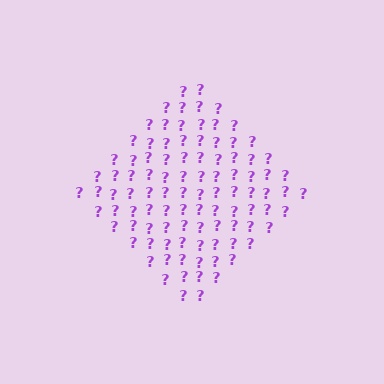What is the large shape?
The large shape is a diamond.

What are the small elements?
The small elements are question marks.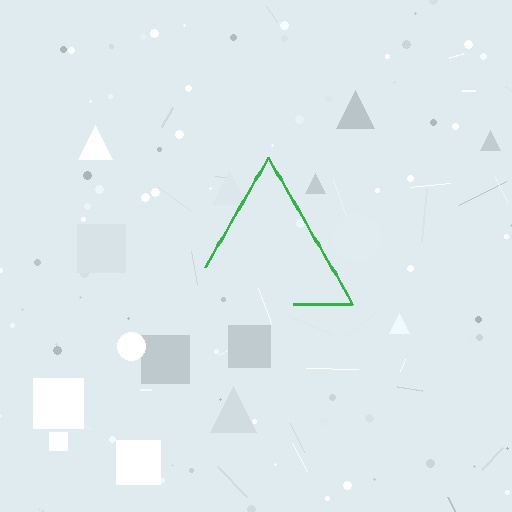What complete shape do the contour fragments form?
The contour fragments form a triangle.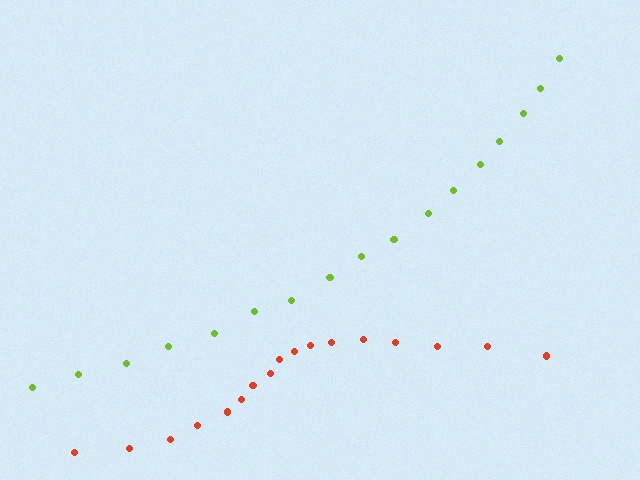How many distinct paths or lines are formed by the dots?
There are 2 distinct paths.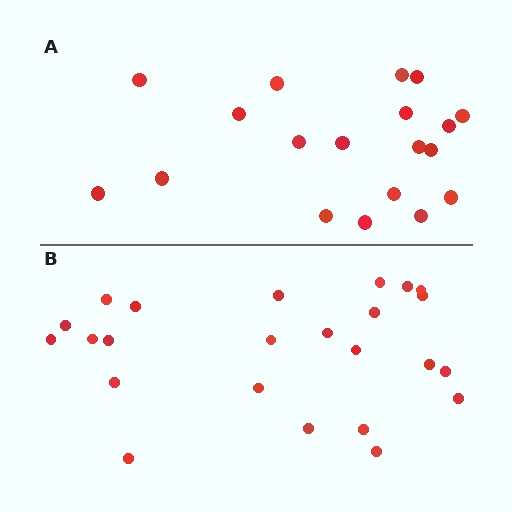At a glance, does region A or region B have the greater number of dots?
Region B (the bottom region) has more dots.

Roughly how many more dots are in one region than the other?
Region B has about 5 more dots than region A.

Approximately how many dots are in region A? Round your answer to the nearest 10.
About 20 dots. (The exact count is 19, which rounds to 20.)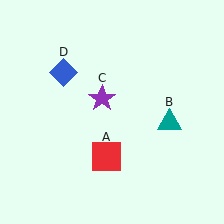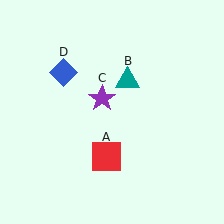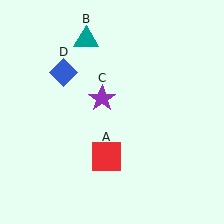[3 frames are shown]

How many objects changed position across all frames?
1 object changed position: teal triangle (object B).